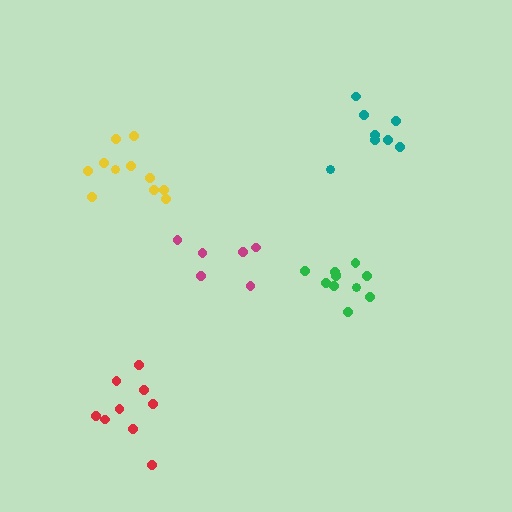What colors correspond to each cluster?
The clusters are colored: magenta, teal, yellow, red, green.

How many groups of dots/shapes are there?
There are 5 groups.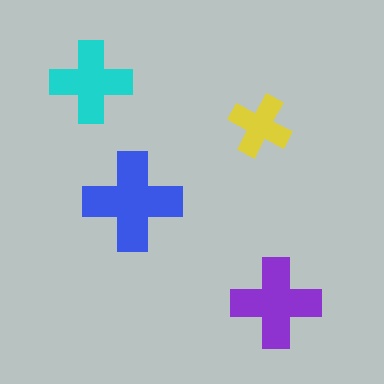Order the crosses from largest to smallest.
the blue one, the purple one, the cyan one, the yellow one.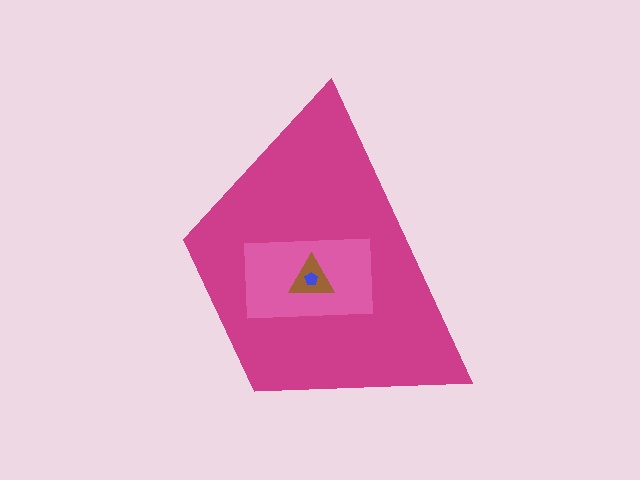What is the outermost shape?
The magenta trapezoid.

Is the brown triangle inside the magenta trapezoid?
Yes.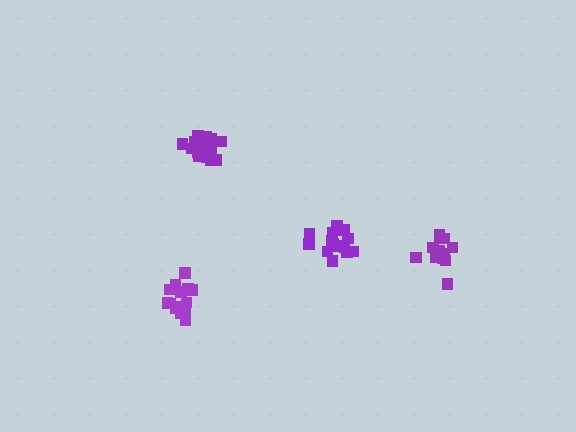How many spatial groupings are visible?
There are 4 spatial groupings.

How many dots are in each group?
Group 1: 15 dots, Group 2: 14 dots, Group 3: 15 dots, Group 4: 19 dots (63 total).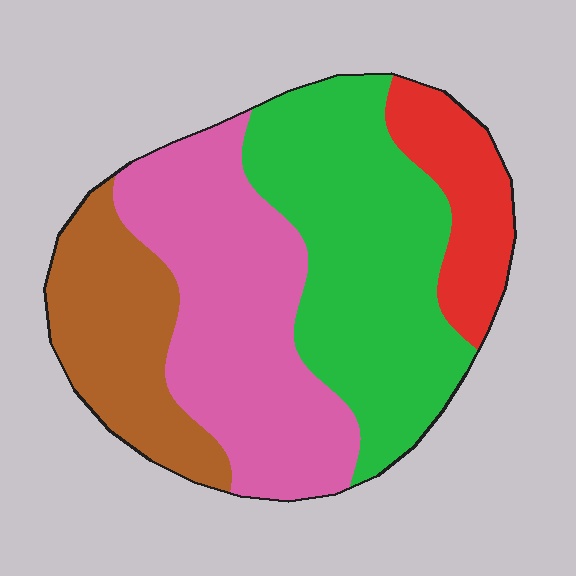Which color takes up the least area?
Red, at roughly 10%.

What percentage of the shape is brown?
Brown takes up between a sixth and a third of the shape.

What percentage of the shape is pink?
Pink takes up about one third (1/3) of the shape.